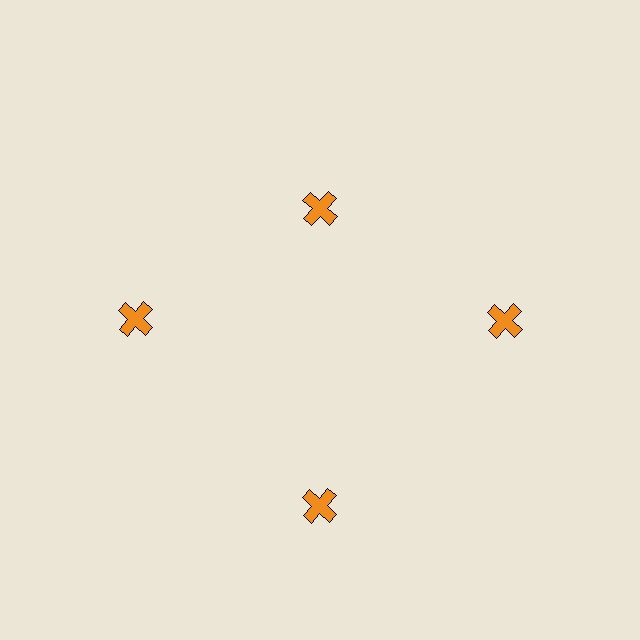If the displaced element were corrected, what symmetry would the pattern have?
It would have 4-fold rotational symmetry — the pattern would map onto itself every 90 degrees.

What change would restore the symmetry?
The symmetry would be restored by moving it outward, back onto the ring so that all 4 crosses sit at equal angles and equal distance from the center.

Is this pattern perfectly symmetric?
No. The 4 orange crosses are arranged in a ring, but one element near the 12 o'clock position is pulled inward toward the center, breaking the 4-fold rotational symmetry.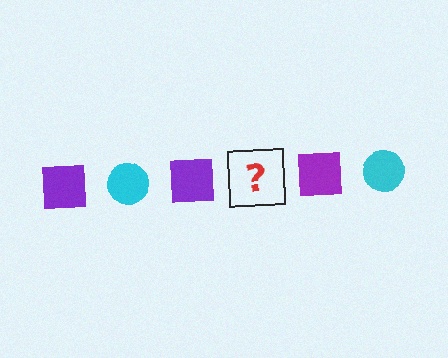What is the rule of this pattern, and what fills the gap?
The rule is that the pattern alternates between purple square and cyan circle. The gap should be filled with a cyan circle.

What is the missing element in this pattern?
The missing element is a cyan circle.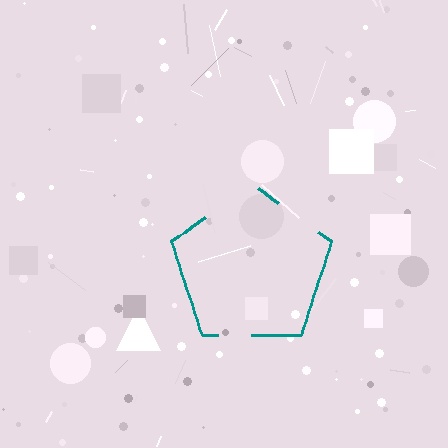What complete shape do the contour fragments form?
The contour fragments form a pentagon.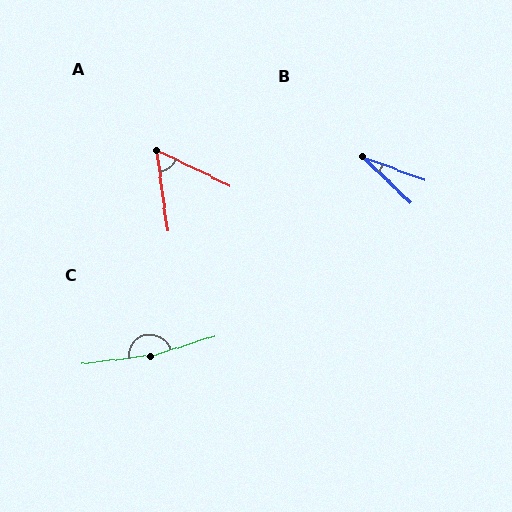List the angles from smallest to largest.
B (23°), A (56°), C (170°).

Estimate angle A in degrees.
Approximately 56 degrees.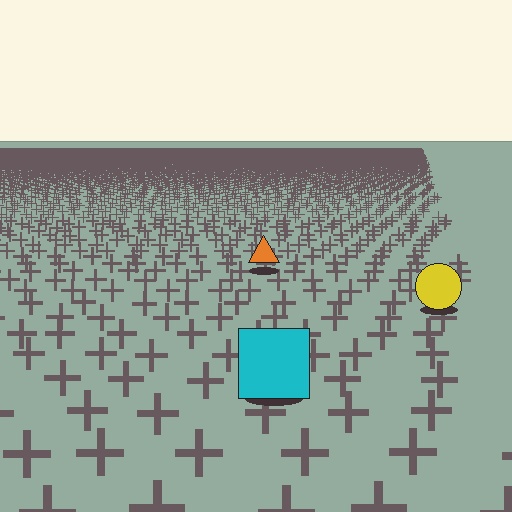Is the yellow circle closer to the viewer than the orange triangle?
Yes. The yellow circle is closer — you can tell from the texture gradient: the ground texture is coarser near it.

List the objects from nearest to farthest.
From nearest to farthest: the cyan square, the yellow circle, the orange triangle.